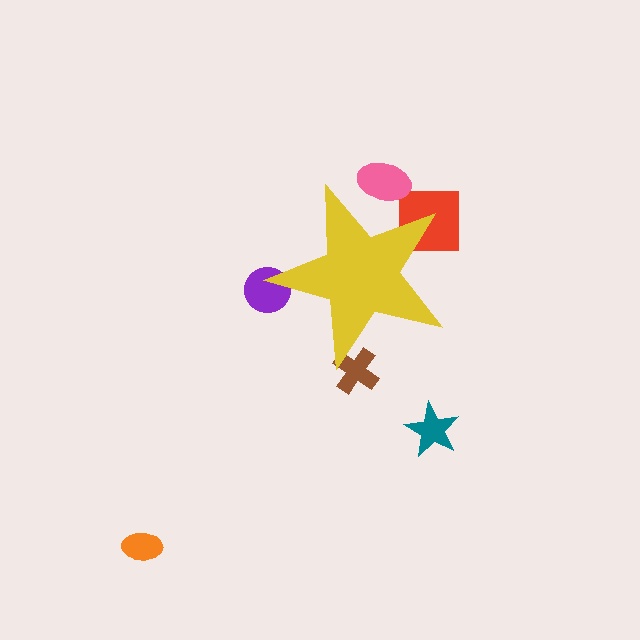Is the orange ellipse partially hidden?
No, the orange ellipse is fully visible.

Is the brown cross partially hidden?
Yes, the brown cross is partially hidden behind the yellow star.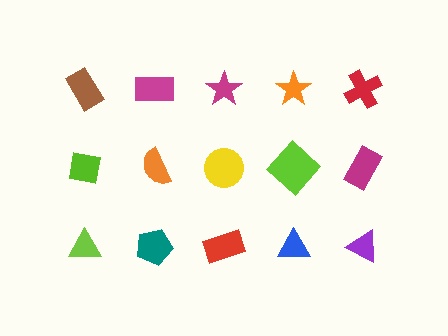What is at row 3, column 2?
A teal pentagon.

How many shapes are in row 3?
5 shapes.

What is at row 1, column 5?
A red cross.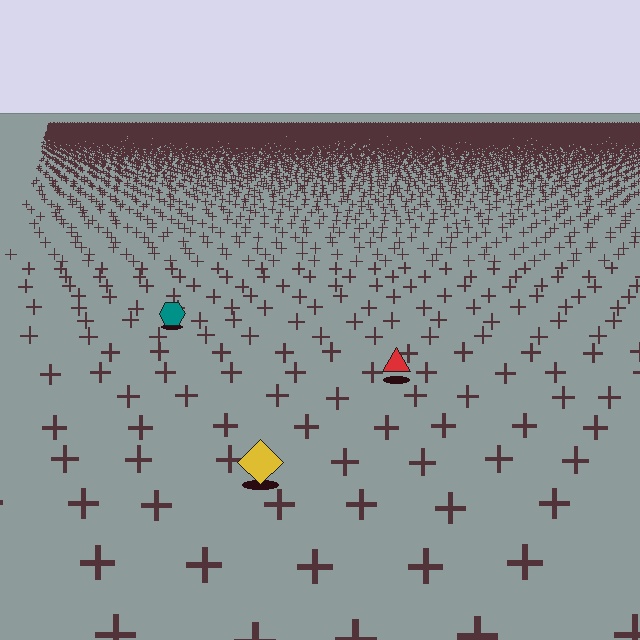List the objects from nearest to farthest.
From nearest to farthest: the yellow diamond, the red triangle, the teal hexagon.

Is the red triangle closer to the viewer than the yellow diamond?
No. The yellow diamond is closer — you can tell from the texture gradient: the ground texture is coarser near it.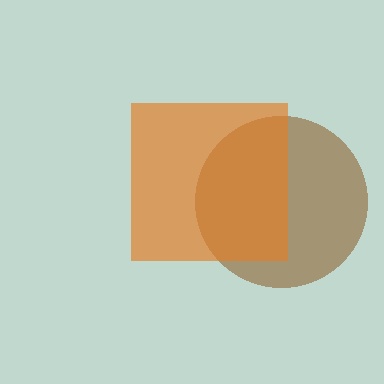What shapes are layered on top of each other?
The layered shapes are: a brown circle, an orange square.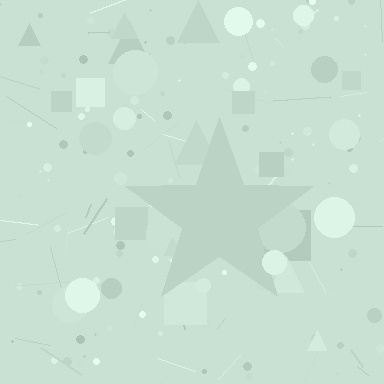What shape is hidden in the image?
A star is hidden in the image.